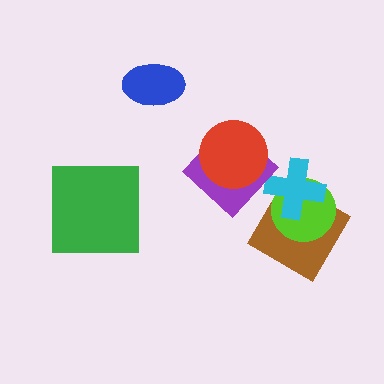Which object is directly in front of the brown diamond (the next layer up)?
The lime circle is directly in front of the brown diamond.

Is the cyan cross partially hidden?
Yes, it is partially covered by another shape.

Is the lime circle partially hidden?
Yes, it is partially covered by another shape.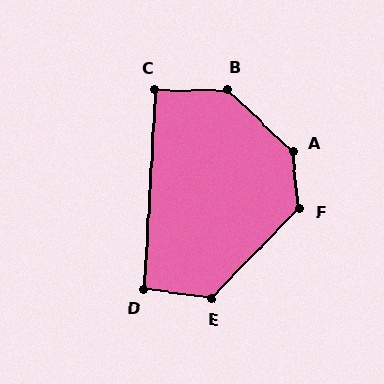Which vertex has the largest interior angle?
A, at approximately 140 degrees.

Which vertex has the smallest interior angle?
C, at approximately 94 degrees.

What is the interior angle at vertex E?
Approximately 126 degrees (obtuse).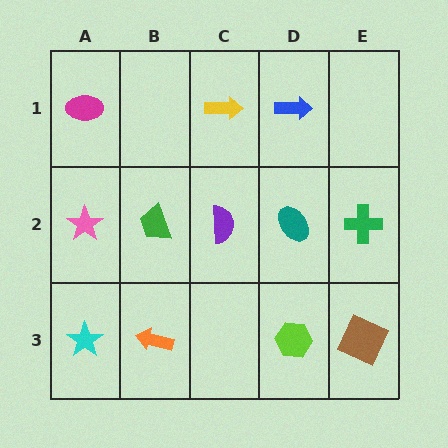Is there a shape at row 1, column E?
No, that cell is empty.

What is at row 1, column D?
A blue arrow.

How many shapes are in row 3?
4 shapes.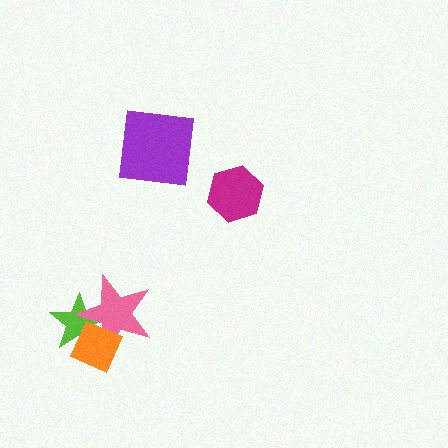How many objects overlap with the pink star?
2 objects overlap with the pink star.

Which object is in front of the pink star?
The orange diamond is in front of the pink star.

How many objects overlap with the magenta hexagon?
0 objects overlap with the magenta hexagon.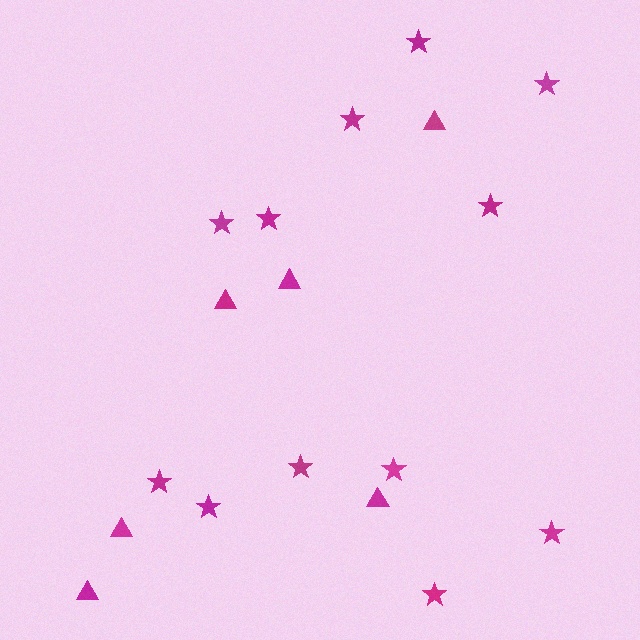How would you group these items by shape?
There are 2 groups: one group of stars (12) and one group of triangles (6).